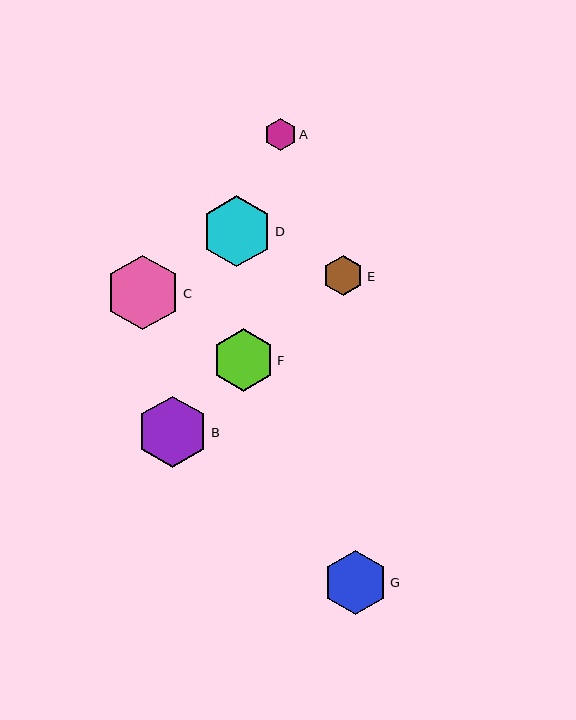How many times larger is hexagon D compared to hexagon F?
Hexagon D is approximately 1.1 times the size of hexagon F.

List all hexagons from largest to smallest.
From largest to smallest: C, B, D, G, F, E, A.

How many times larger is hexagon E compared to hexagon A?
Hexagon E is approximately 1.3 times the size of hexagon A.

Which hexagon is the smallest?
Hexagon A is the smallest with a size of approximately 32 pixels.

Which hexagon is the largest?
Hexagon C is the largest with a size of approximately 74 pixels.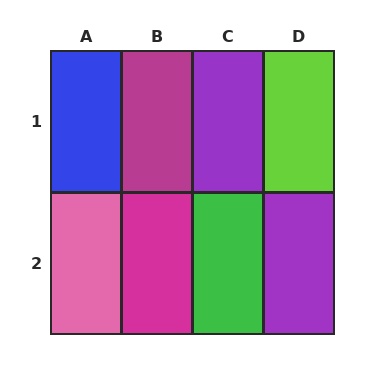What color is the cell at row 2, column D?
Purple.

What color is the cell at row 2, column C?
Green.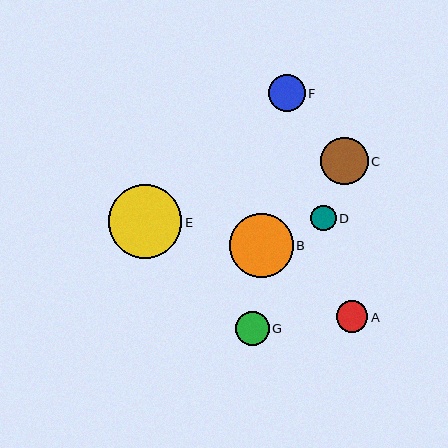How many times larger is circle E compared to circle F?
Circle E is approximately 2.0 times the size of circle F.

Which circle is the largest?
Circle E is the largest with a size of approximately 73 pixels.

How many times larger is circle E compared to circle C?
Circle E is approximately 1.5 times the size of circle C.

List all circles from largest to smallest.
From largest to smallest: E, B, C, F, G, A, D.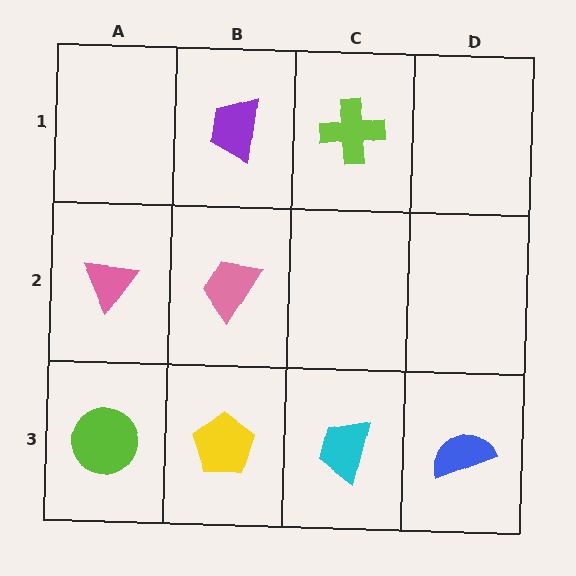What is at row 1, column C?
A lime cross.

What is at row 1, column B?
A purple trapezoid.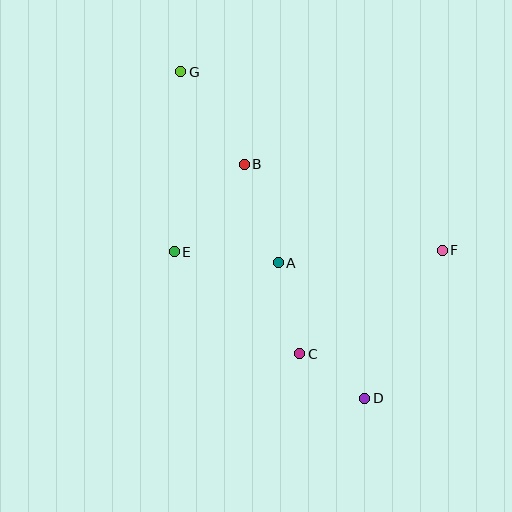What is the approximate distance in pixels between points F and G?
The distance between F and G is approximately 316 pixels.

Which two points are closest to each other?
Points C and D are closest to each other.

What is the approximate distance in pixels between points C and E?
The distance between C and E is approximately 162 pixels.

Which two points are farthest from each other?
Points D and G are farthest from each other.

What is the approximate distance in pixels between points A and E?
The distance between A and E is approximately 105 pixels.